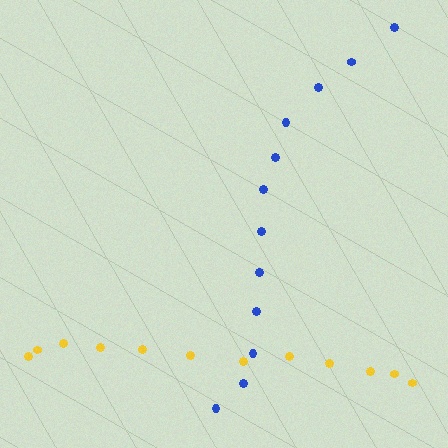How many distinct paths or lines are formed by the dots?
There are 2 distinct paths.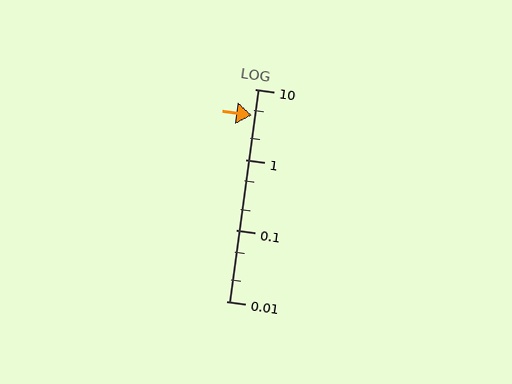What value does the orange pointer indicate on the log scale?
The pointer indicates approximately 4.3.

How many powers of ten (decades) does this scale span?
The scale spans 3 decades, from 0.01 to 10.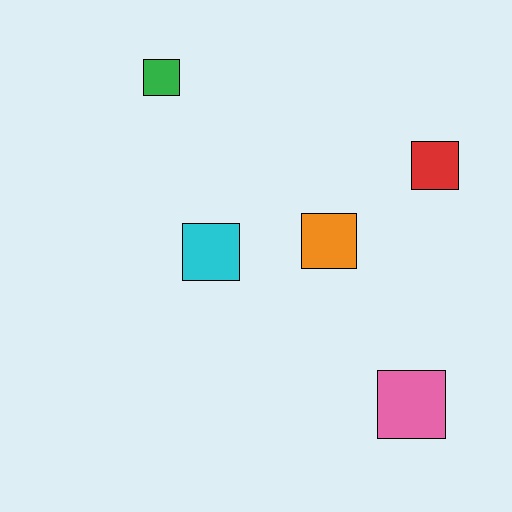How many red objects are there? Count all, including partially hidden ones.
There is 1 red object.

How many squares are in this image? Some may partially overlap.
There are 5 squares.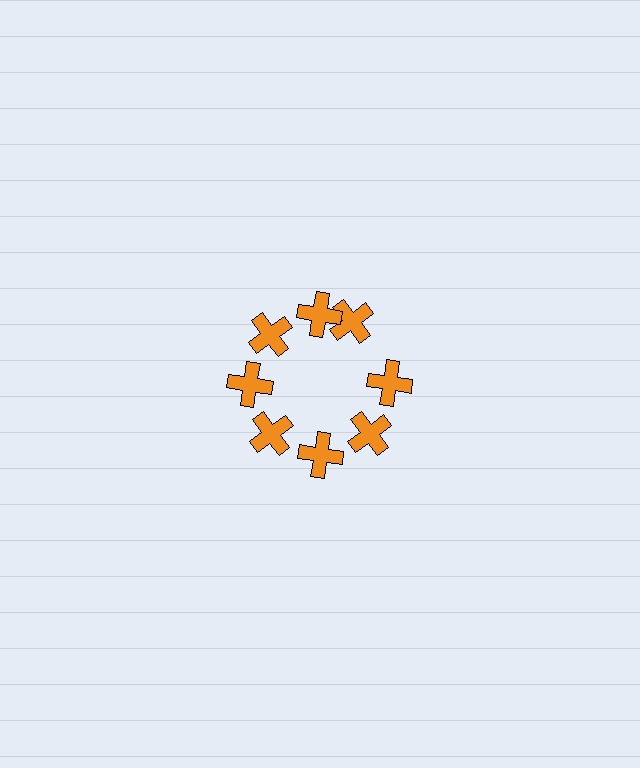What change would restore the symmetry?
The symmetry would be restored by rotating it back into even spacing with its neighbors so that all 8 crosses sit at equal angles and equal distance from the center.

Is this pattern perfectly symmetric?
No. The 8 orange crosses are arranged in a ring, but one element near the 2 o'clock position is rotated out of alignment along the ring, breaking the 8-fold rotational symmetry.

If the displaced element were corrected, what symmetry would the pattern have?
It would have 8-fold rotational symmetry — the pattern would map onto itself every 45 degrees.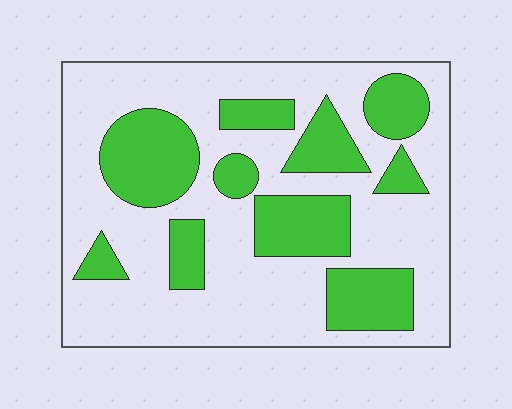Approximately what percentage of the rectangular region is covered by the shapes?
Approximately 30%.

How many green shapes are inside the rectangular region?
10.